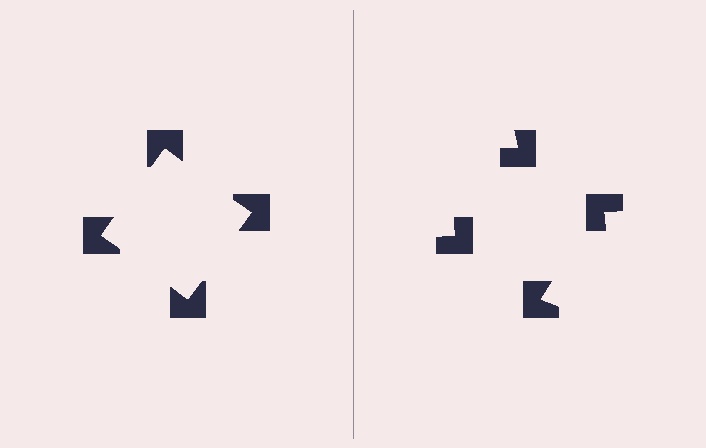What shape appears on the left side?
An illusory square.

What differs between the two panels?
The notched squares are positioned identically on both sides; only the wedge orientations differ. On the left they align to a square; on the right they are misaligned.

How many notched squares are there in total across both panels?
8 — 4 on each side.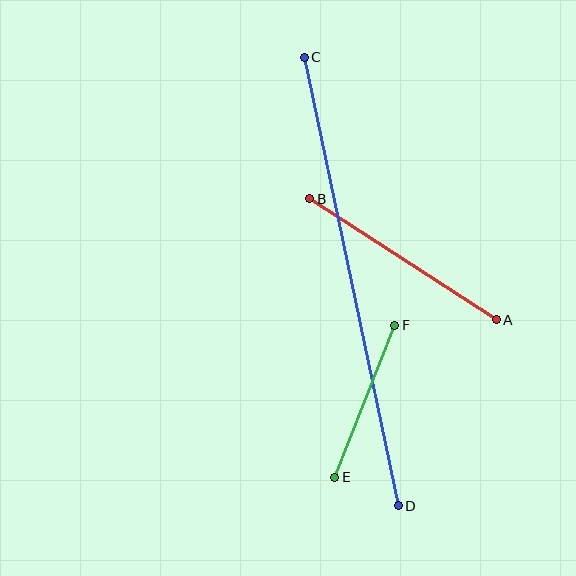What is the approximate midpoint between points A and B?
The midpoint is at approximately (403, 259) pixels.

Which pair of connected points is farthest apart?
Points C and D are farthest apart.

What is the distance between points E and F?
The distance is approximately 163 pixels.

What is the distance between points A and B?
The distance is approximately 222 pixels.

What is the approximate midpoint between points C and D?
The midpoint is at approximately (351, 281) pixels.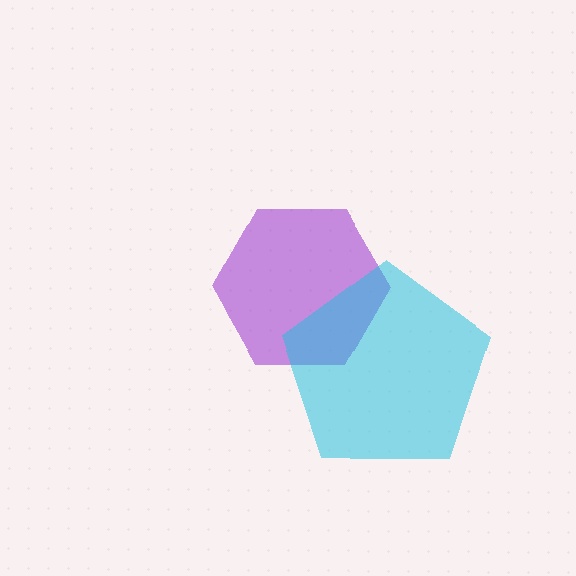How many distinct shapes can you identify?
There are 2 distinct shapes: a purple hexagon, a cyan pentagon.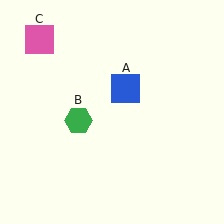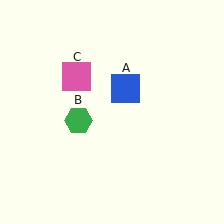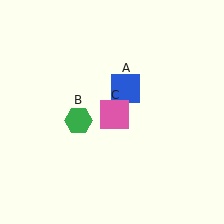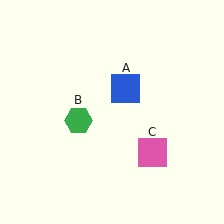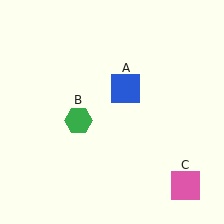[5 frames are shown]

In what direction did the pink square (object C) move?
The pink square (object C) moved down and to the right.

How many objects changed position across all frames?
1 object changed position: pink square (object C).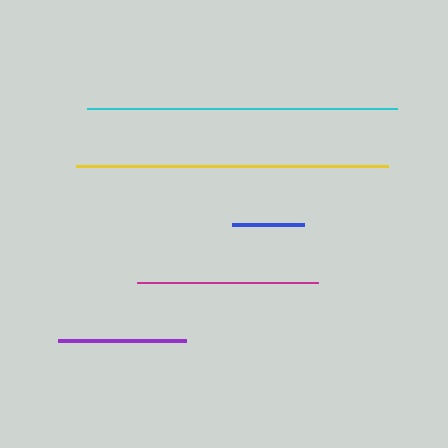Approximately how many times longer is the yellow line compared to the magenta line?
The yellow line is approximately 1.7 times the length of the magenta line.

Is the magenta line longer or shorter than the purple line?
The magenta line is longer than the purple line.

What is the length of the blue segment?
The blue segment is approximately 71 pixels long.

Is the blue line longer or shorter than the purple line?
The purple line is longer than the blue line.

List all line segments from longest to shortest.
From longest to shortest: yellow, cyan, magenta, purple, blue.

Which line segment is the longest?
The yellow line is the longest at approximately 312 pixels.